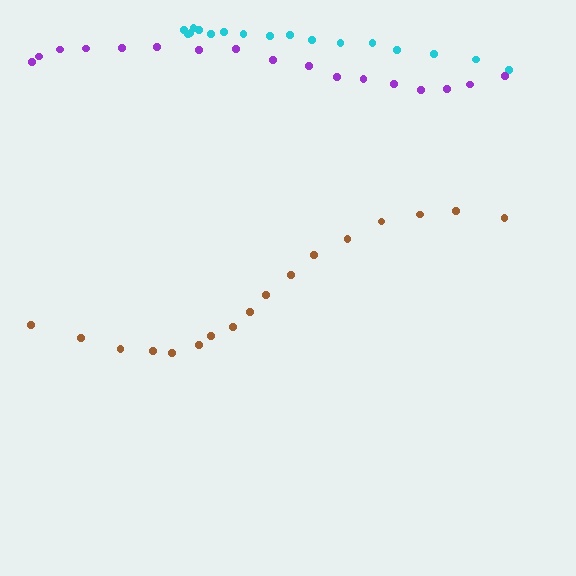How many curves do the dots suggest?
There are 3 distinct paths.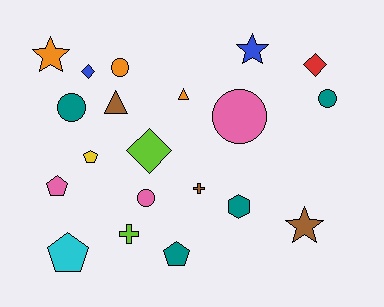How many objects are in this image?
There are 20 objects.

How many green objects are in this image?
There are no green objects.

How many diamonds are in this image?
There are 3 diamonds.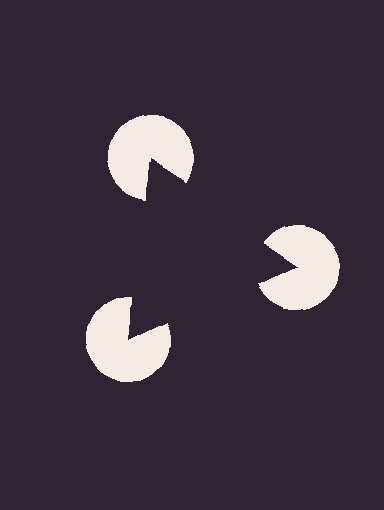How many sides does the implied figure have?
3 sides.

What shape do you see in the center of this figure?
An illusory triangle — its edges are inferred from the aligned wedge cuts in the pac-man discs, not physically drawn.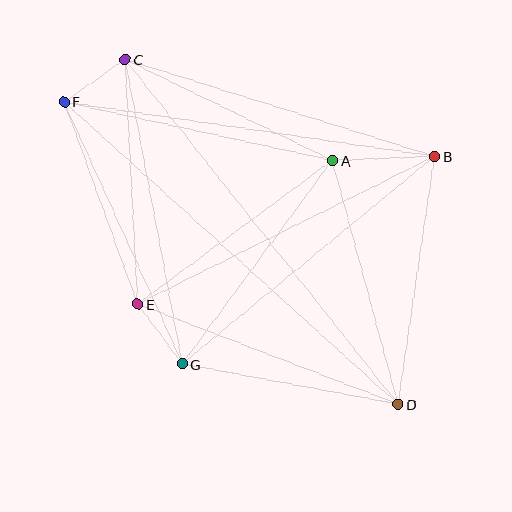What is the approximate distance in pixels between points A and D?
The distance between A and D is approximately 252 pixels.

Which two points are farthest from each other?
Points D and F are farthest from each other.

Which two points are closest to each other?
Points C and F are closest to each other.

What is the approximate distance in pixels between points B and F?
The distance between B and F is approximately 374 pixels.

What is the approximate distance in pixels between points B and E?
The distance between B and E is approximately 331 pixels.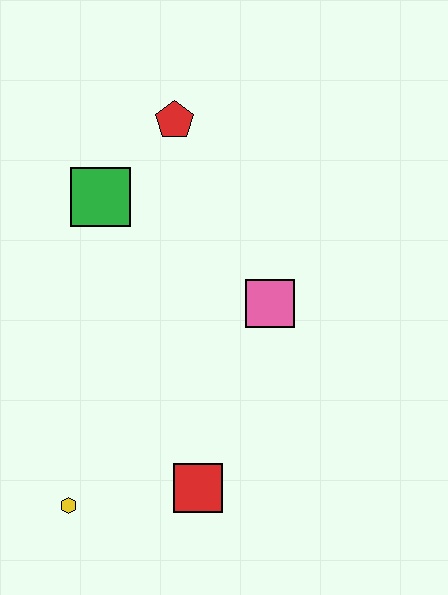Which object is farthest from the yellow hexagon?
The red pentagon is farthest from the yellow hexagon.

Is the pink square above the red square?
Yes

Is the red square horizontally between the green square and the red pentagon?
No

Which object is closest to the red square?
The yellow hexagon is closest to the red square.